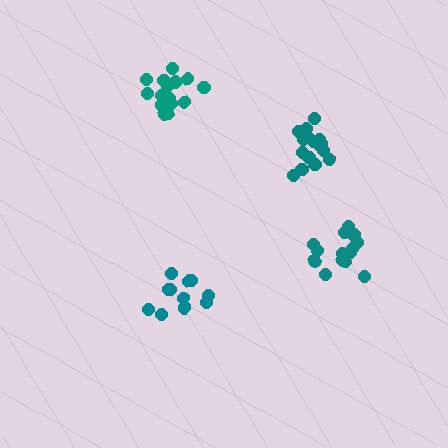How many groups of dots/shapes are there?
There are 4 groups.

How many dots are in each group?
Group 1: 16 dots, Group 2: 11 dots, Group 3: 15 dots, Group 4: 16 dots (58 total).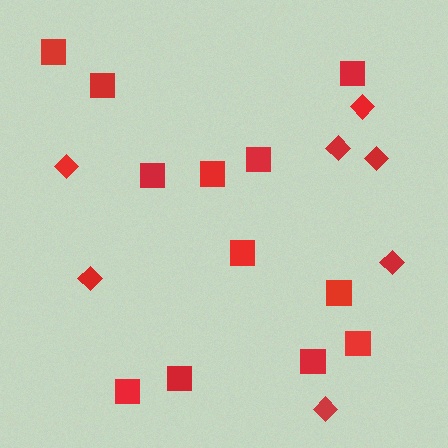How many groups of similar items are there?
There are 2 groups: one group of diamonds (7) and one group of squares (12).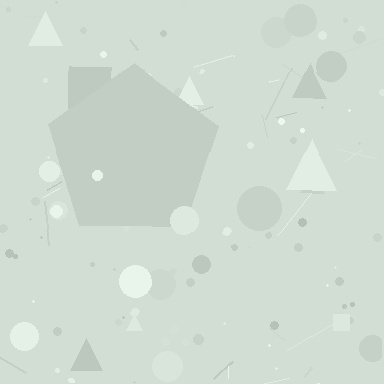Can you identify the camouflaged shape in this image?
The camouflaged shape is a pentagon.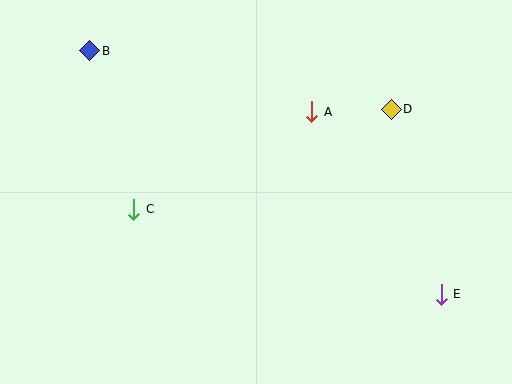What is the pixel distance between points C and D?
The distance between C and D is 276 pixels.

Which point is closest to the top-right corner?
Point D is closest to the top-right corner.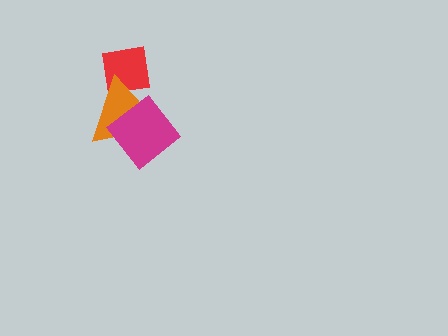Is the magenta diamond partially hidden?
No, no other shape covers it.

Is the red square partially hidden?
Yes, it is partially covered by another shape.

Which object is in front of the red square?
The orange triangle is in front of the red square.